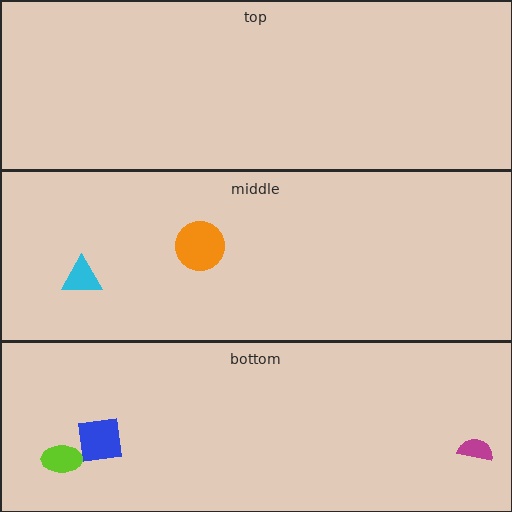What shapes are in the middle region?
The orange circle, the cyan triangle.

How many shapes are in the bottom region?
3.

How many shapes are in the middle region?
2.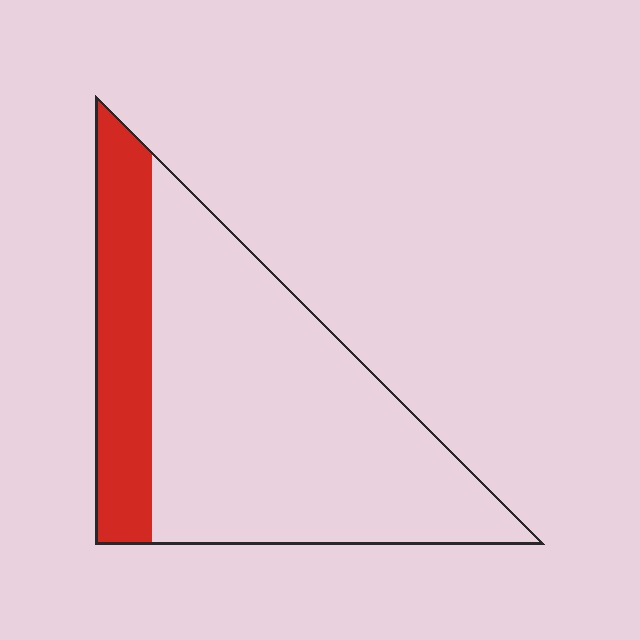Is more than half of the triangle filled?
No.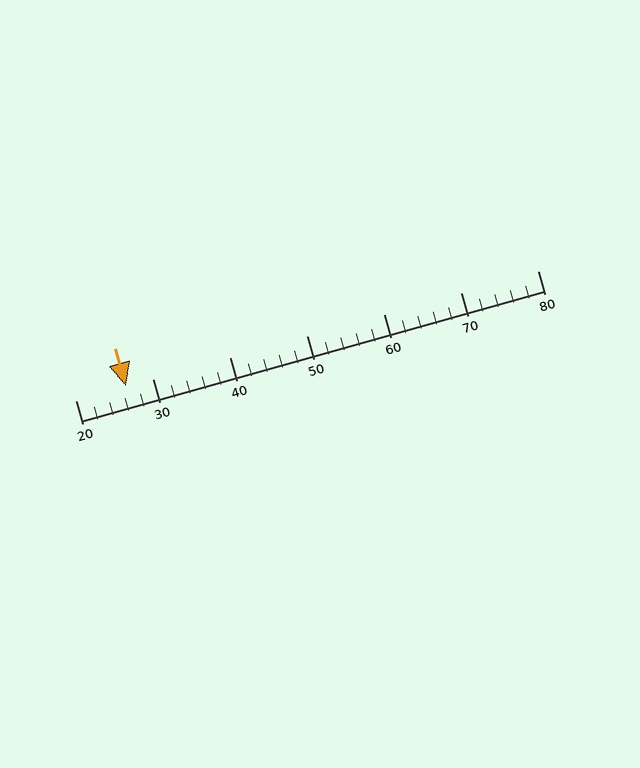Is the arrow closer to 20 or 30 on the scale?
The arrow is closer to 30.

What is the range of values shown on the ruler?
The ruler shows values from 20 to 80.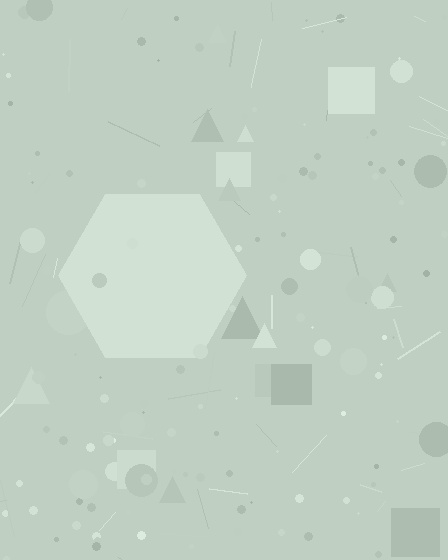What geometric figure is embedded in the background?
A hexagon is embedded in the background.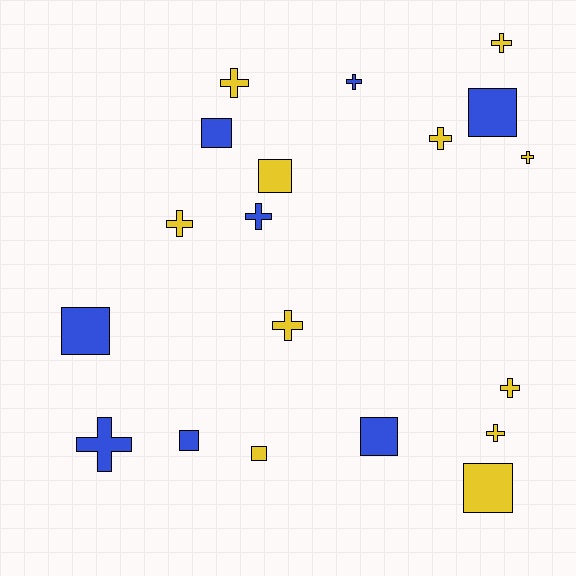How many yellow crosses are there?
There are 8 yellow crosses.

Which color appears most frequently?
Yellow, with 11 objects.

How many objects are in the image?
There are 19 objects.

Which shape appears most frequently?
Cross, with 11 objects.